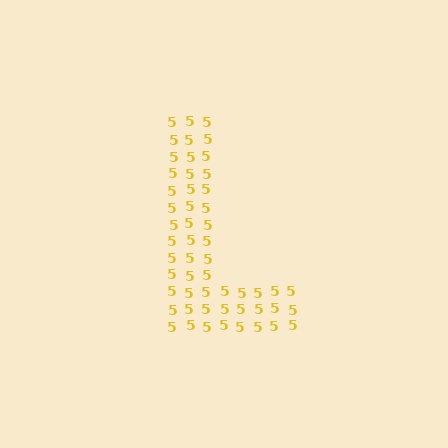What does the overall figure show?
The overall figure shows the letter L.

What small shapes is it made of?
It is made of small digit 5's.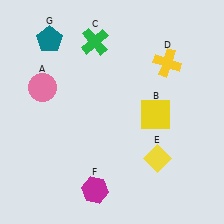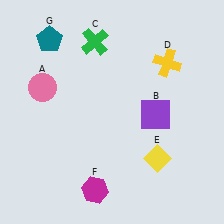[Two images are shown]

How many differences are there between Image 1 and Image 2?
There is 1 difference between the two images.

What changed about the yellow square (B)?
In Image 1, B is yellow. In Image 2, it changed to purple.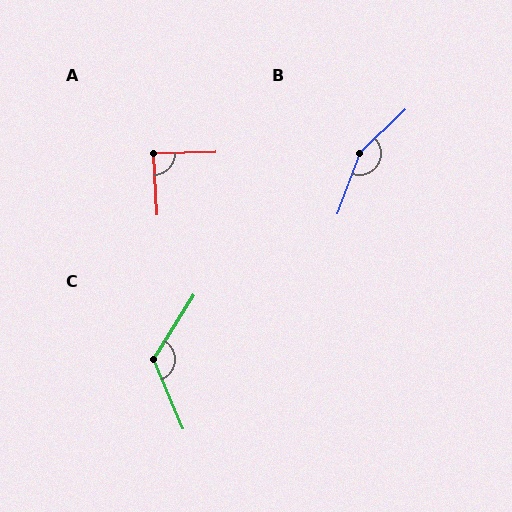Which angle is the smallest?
A, at approximately 88 degrees.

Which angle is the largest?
B, at approximately 154 degrees.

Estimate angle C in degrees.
Approximately 125 degrees.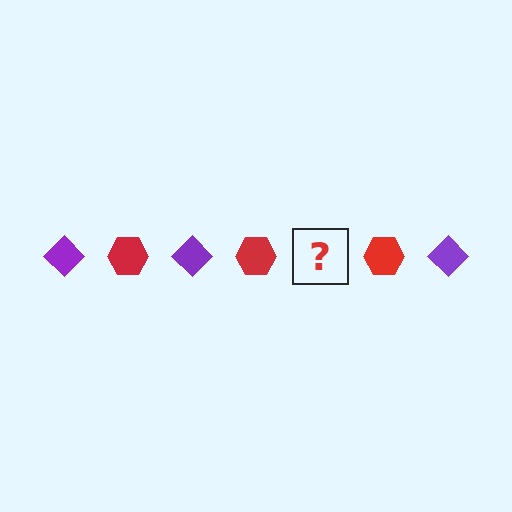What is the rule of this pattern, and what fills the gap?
The rule is that the pattern alternates between purple diamond and red hexagon. The gap should be filled with a purple diamond.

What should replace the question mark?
The question mark should be replaced with a purple diamond.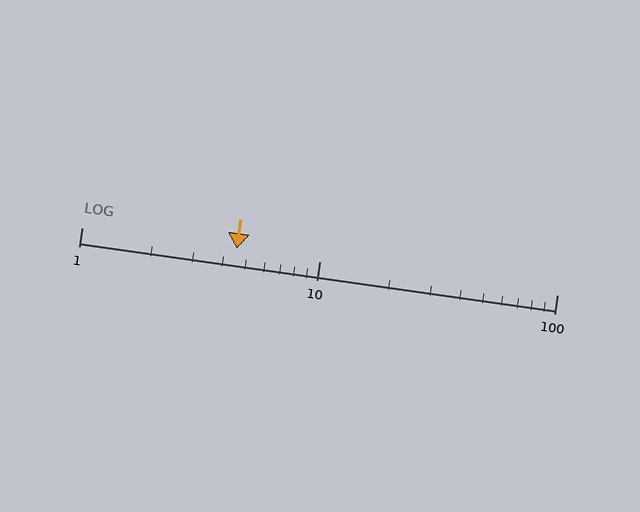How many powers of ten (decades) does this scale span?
The scale spans 2 decades, from 1 to 100.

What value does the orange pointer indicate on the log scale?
The pointer indicates approximately 4.5.